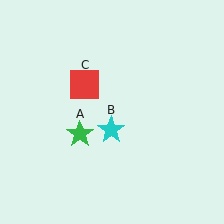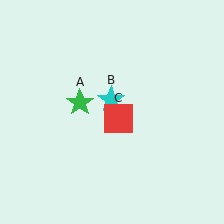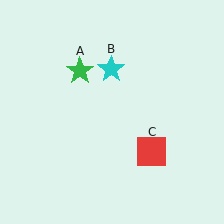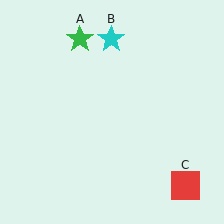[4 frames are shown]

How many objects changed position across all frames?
3 objects changed position: green star (object A), cyan star (object B), red square (object C).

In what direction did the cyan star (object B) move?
The cyan star (object B) moved up.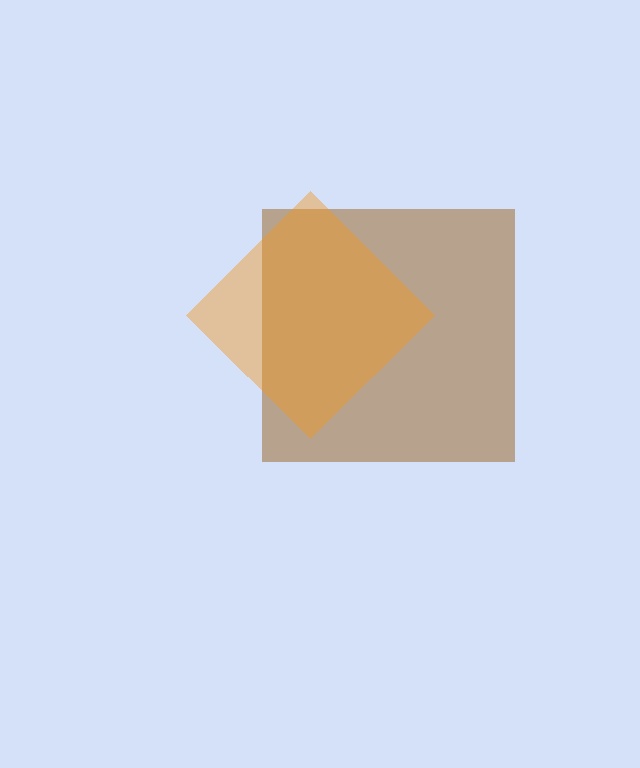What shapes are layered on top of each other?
The layered shapes are: a brown square, an orange diamond.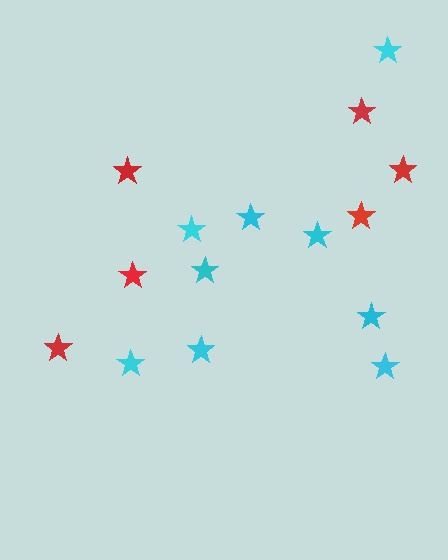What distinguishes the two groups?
There are 2 groups: one group of red stars (6) and one group of cyan stars (9).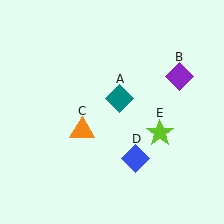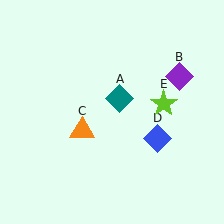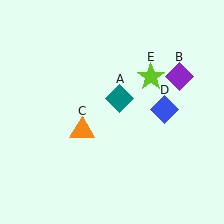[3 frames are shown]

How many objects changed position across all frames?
2 objects changed position: blue diamond (object D), lime star (object E).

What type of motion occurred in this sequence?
The blue diamond (object D), lime star (object E) rotated counterclockwise around the center of the scene.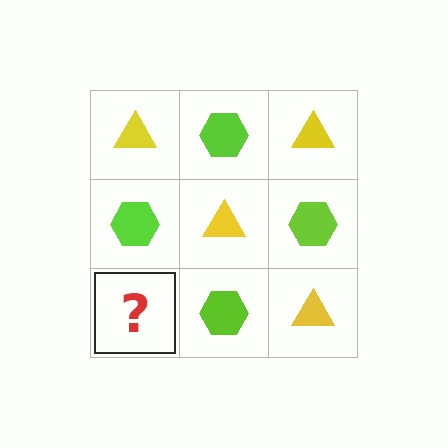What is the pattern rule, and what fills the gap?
The rule is that it alternates yellow triangle and lime hexagon in a checkerboard pattern. The gap should be filled with a yellow triangle.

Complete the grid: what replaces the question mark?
The question mark should be replaced with a yellow triangle.